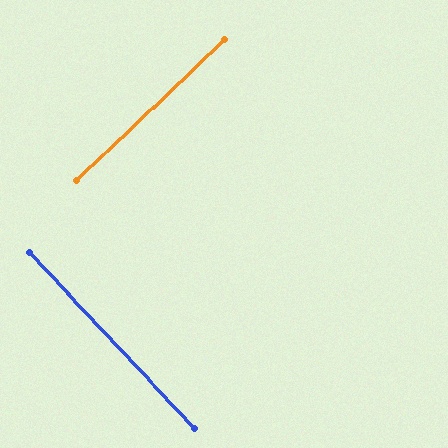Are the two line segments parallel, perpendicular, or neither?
Perpendicular — they meet at approximately 89°.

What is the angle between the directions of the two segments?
Approximately 89 degrees.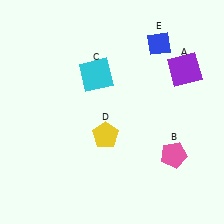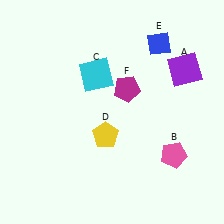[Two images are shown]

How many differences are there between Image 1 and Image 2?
There is 1 difference between the two images.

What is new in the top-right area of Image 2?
A magenta pentagon (F) was added in the top-right area of Image 2.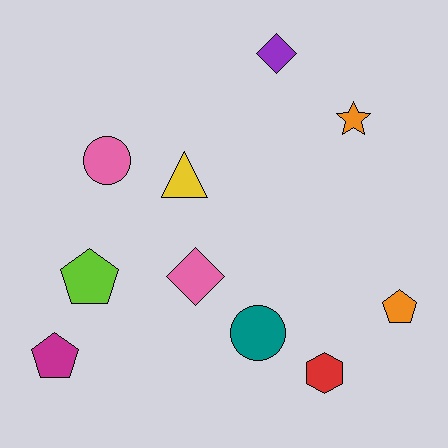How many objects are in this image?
There are 10 objects.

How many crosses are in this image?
There are no crosses.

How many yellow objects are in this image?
There is 1 yellow object.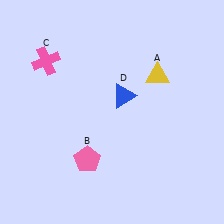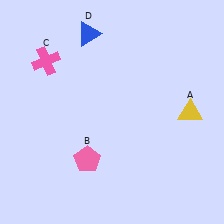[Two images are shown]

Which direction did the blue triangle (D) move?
The blue triangle (D) moved up.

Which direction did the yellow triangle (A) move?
The yellow triangle (A) moved down.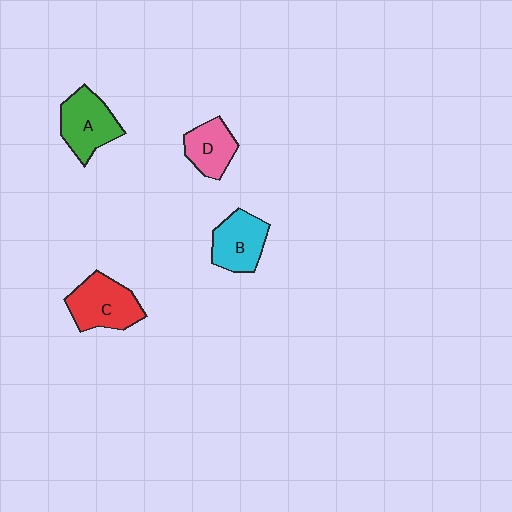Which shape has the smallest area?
Shape D (pink).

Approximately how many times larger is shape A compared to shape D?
Approximately 1.3 times.